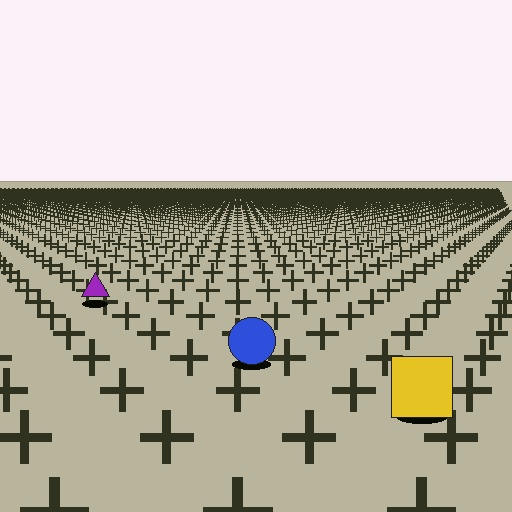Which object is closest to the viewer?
The yellow square is closest. The texture marks near it are larger and more spread out.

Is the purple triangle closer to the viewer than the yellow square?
No. The yellow square is closer — you can tell from the texture gradient: the ground texture is coarser near it.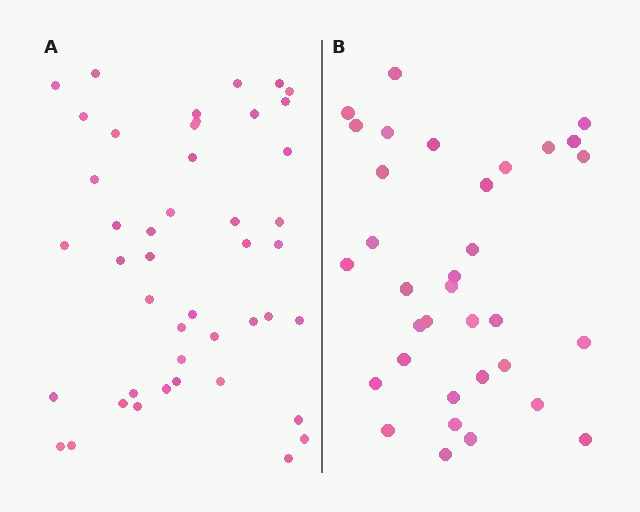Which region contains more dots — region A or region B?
Region A (the left region) has more dots.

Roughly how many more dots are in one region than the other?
Region A has roughly 12 or so more dots than region B.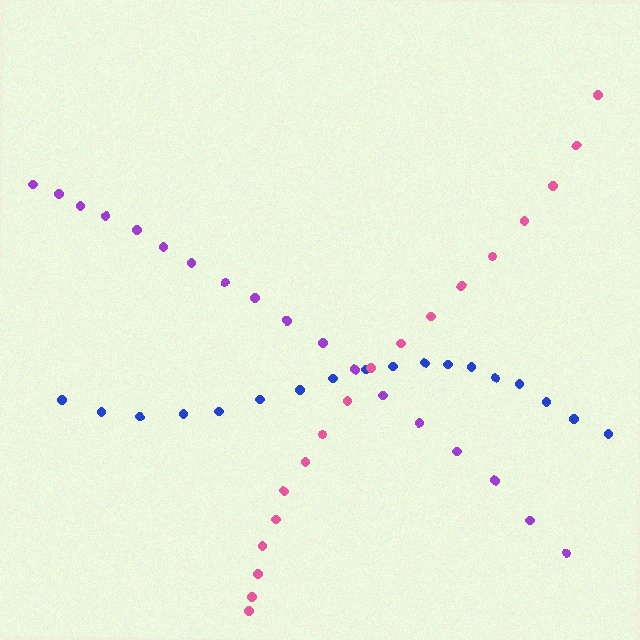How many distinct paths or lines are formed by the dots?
There are 3 distinct paths.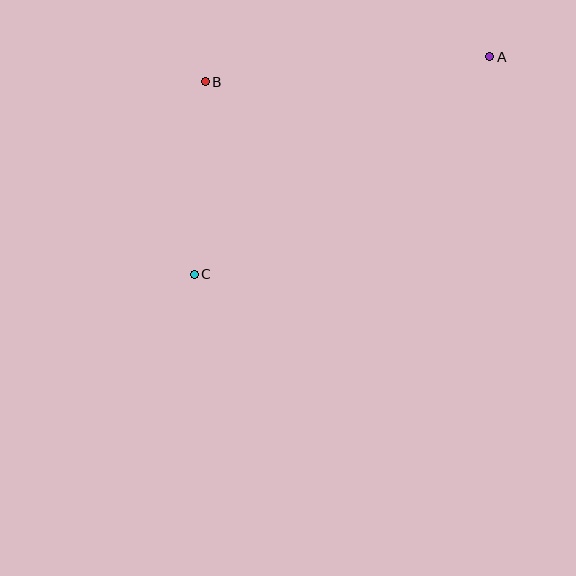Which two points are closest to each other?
Points B and C are closest to each other.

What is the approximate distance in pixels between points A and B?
The distance between A and B is approximately 286 pixels.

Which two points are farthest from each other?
Points A and C are farthest from each other.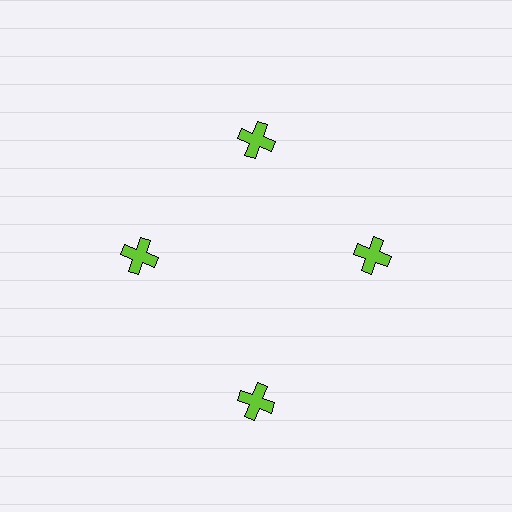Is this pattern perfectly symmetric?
No. The 4 lime crosses are arranged in a ring, but one element near the 6 o'clock position is pushed outward from the center, breaking the 4-fold rotational symmetry.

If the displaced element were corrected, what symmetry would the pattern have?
It would have 4-fold rotational symmetry — the pattern would map onto itself every 90 degrees.